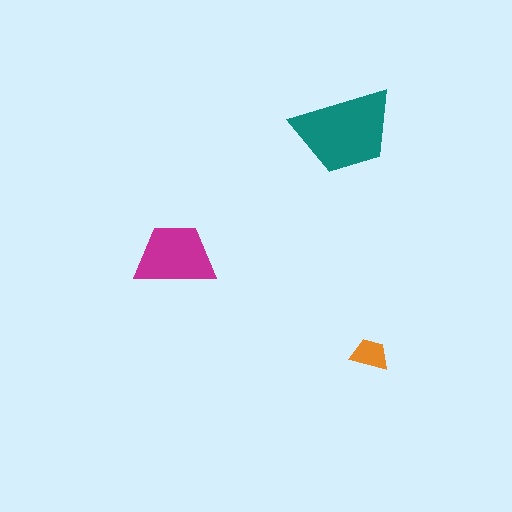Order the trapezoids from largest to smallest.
the teal one, the magenta one, the orange one.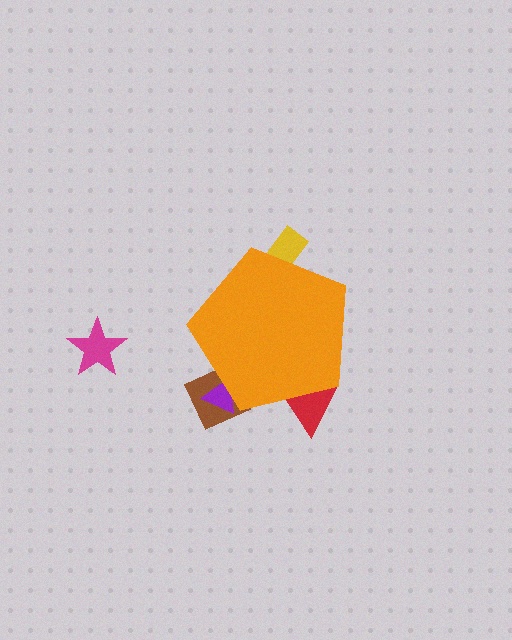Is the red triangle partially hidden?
Yes, the red triangle is partially hidden behind the orange pentagon.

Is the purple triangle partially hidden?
Yes, the purple triangle is partially hidden behind the orange pentagon.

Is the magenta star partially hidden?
No, the magenta star is fully visible.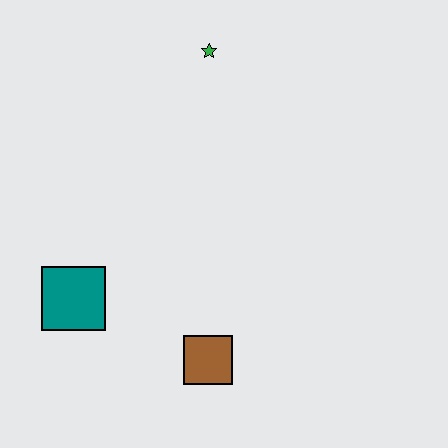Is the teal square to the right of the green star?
No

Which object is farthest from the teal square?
The green star is farthest from the teal square.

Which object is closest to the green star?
The teal square is closest to the green star.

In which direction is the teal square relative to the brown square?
The teal square is to the left of the brown square.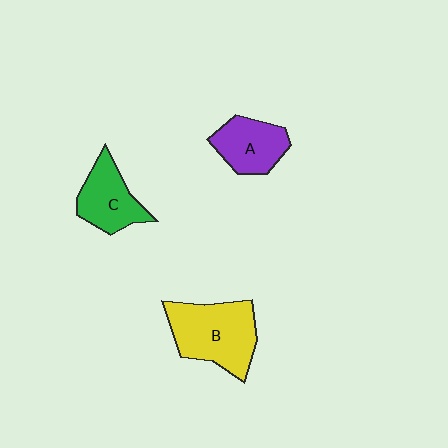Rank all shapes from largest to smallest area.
From largest to smallest: B (yellow), C (green), A (purple).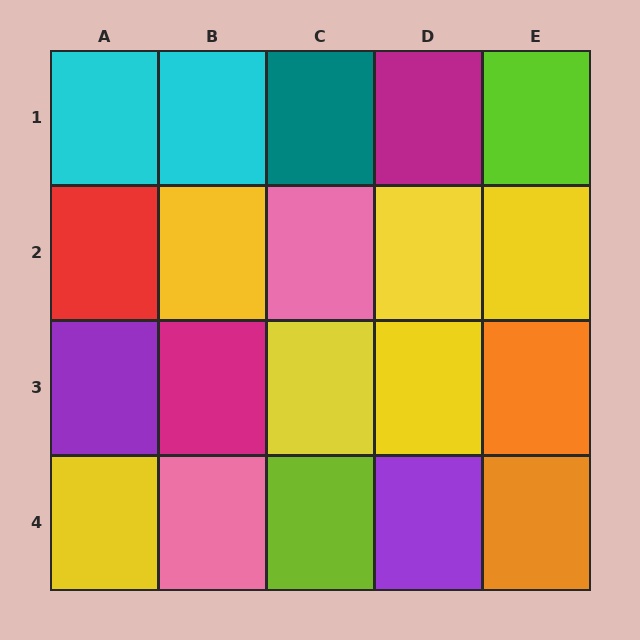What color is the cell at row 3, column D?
Yellow.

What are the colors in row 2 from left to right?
Red, yellow, pink, yellow, yellow.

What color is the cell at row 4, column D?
Purple.